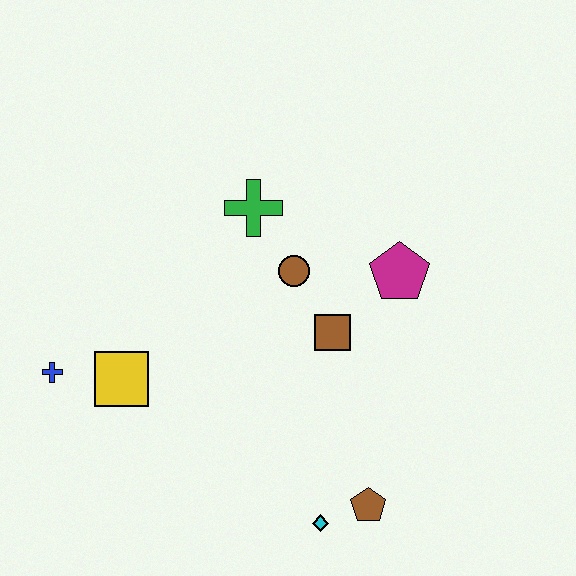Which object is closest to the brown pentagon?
The cyan diamond is closest to the brown pentagon.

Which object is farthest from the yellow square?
The magenta pentagon is farthest from the yellow square.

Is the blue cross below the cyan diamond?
No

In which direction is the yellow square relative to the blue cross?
The yellow square is to the right of the blue cross.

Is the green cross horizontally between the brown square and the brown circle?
No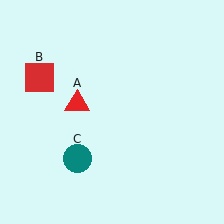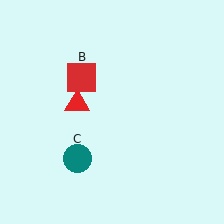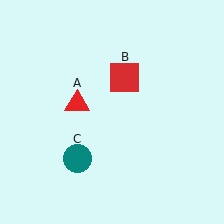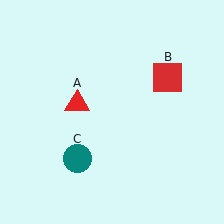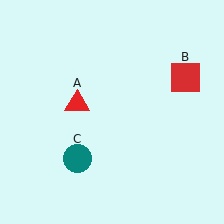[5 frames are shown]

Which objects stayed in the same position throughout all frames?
Red triangle (object A) and teal circle (object C) remained stationary.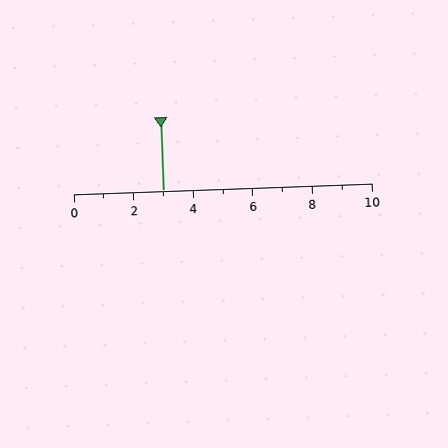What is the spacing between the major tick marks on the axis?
The major ticks are spaced 2 apart.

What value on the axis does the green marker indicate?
The marker indicates approximately 3.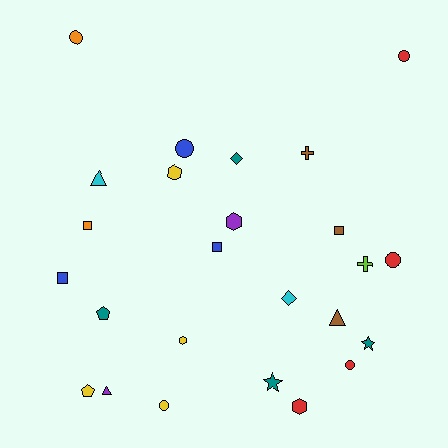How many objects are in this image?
There are 25 objects.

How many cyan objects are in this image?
There are 2 cyan objects.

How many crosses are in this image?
There are 2 crosses.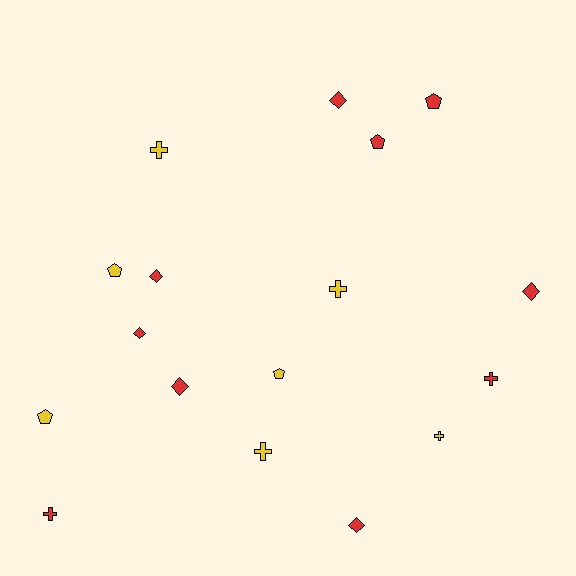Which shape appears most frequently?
Cross, with 6 objects.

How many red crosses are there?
There are 2 red crosses.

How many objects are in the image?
There are 17 objects.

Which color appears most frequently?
Red, with 10 objects.